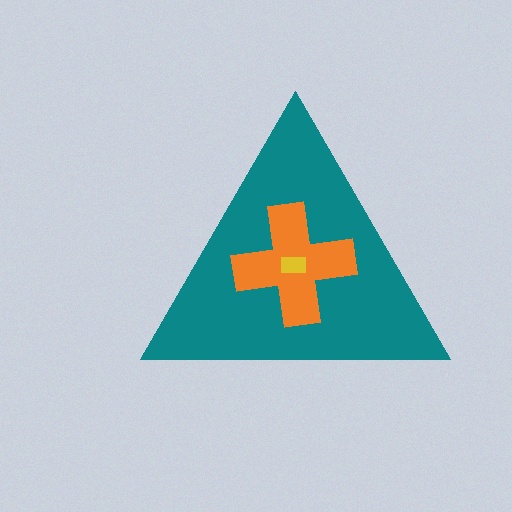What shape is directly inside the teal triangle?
The orange cross.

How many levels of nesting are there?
3.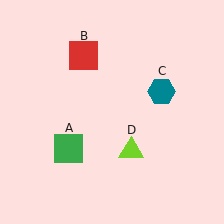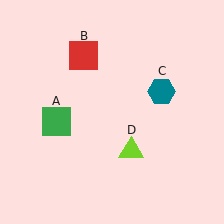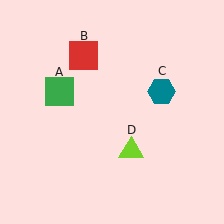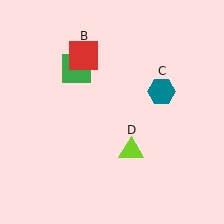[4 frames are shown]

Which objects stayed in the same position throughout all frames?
Red square (object B) and teal hexagon (object C) and lime triangle (object D) remained stationary.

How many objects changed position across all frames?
1 object changed position: green square (object A).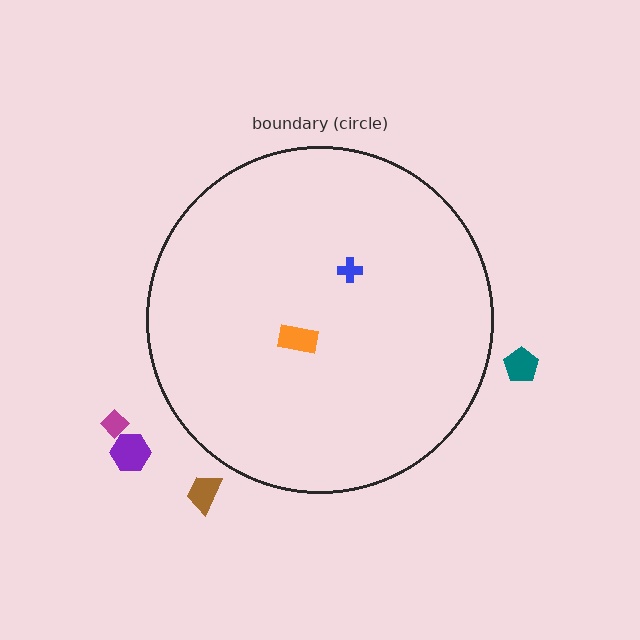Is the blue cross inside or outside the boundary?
Inside.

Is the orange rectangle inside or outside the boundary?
Inside.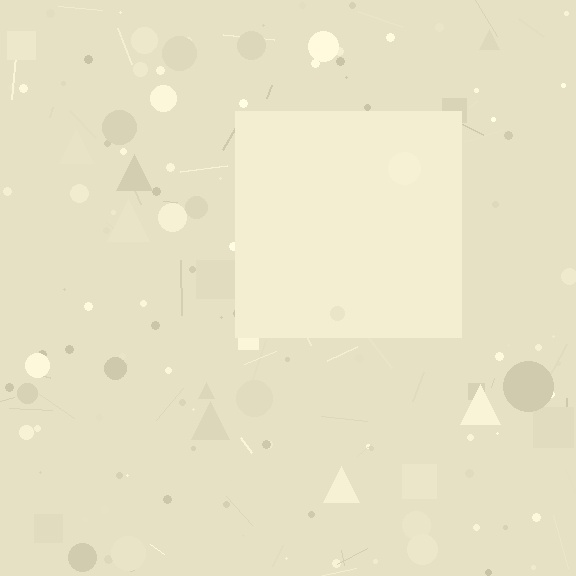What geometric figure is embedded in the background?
A square is embedded in the background.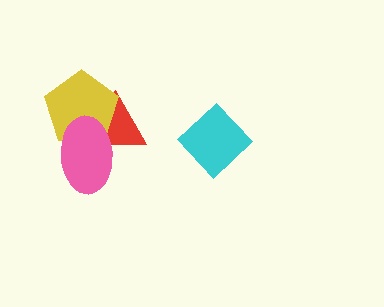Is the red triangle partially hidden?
Yes, it is partially covered by another shape.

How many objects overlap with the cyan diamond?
0 objects overlap with the cyan diamond.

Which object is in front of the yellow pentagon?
The pink ellipse is in front of the yellow pentagon.